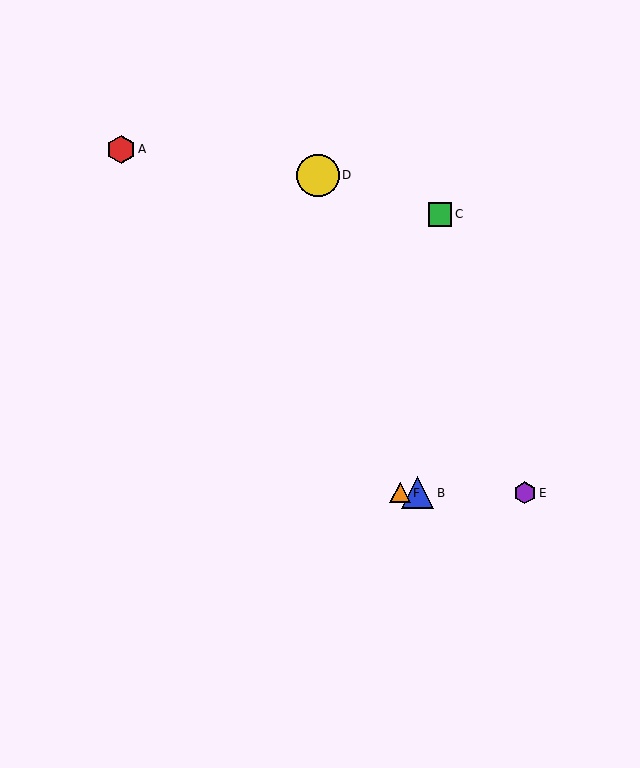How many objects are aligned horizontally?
3 objects (B, E, F) are aligned horizontally.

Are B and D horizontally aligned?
No, B is at y≈493 and D is at y≈175.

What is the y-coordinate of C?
Object C is at y≈214.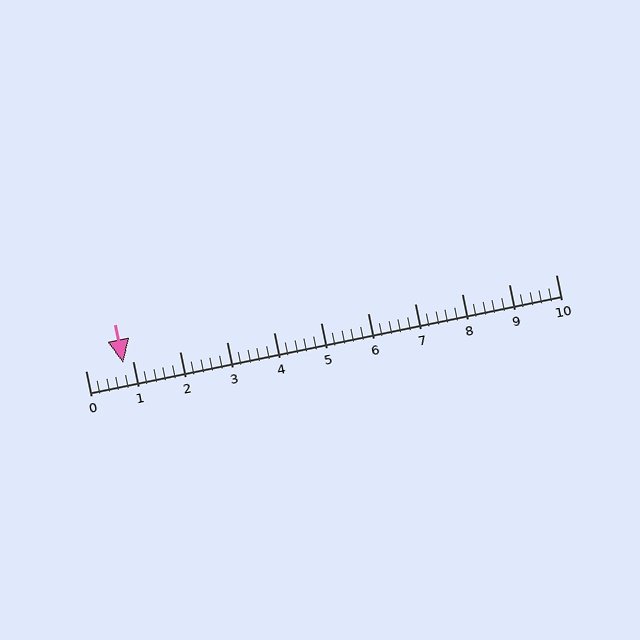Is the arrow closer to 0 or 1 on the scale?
The arrow is closer to 1.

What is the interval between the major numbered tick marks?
The major tick marks are spaced 1 units apart.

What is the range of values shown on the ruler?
The ruler shows values from 0 to 10.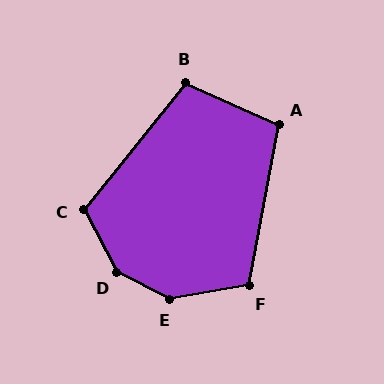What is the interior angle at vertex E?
Approximately 143 degrees (obtuse).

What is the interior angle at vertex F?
Approximately 110 degrees (obtuse).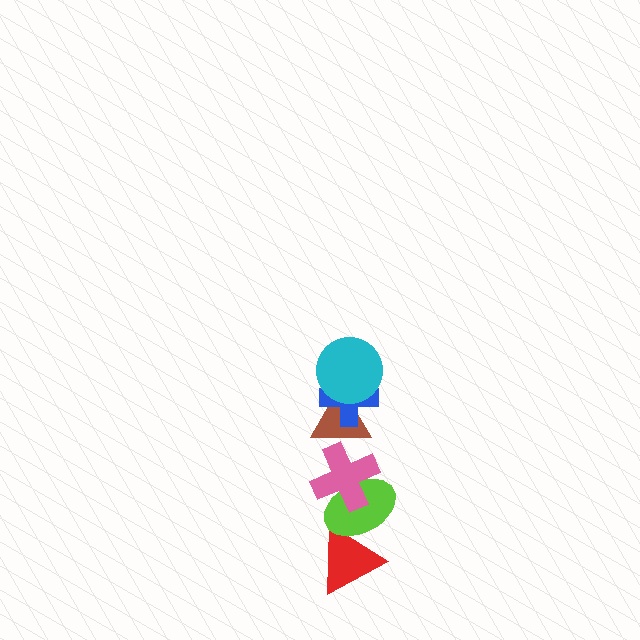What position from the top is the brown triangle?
The brown triangle is 3rd from the top.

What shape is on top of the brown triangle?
The blue cross is on top of the brown triangle.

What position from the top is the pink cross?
The pink cross is 4th from the top.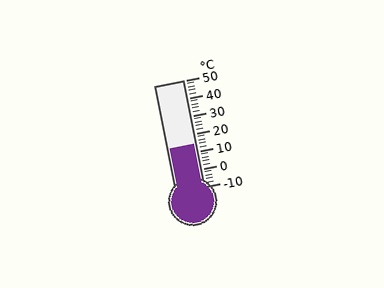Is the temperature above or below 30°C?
The temperature is below 30°C.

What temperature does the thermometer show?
The thermometer shows approximately 14°C.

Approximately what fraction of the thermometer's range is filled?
The thermometer is filled to approximately 40% of its range.